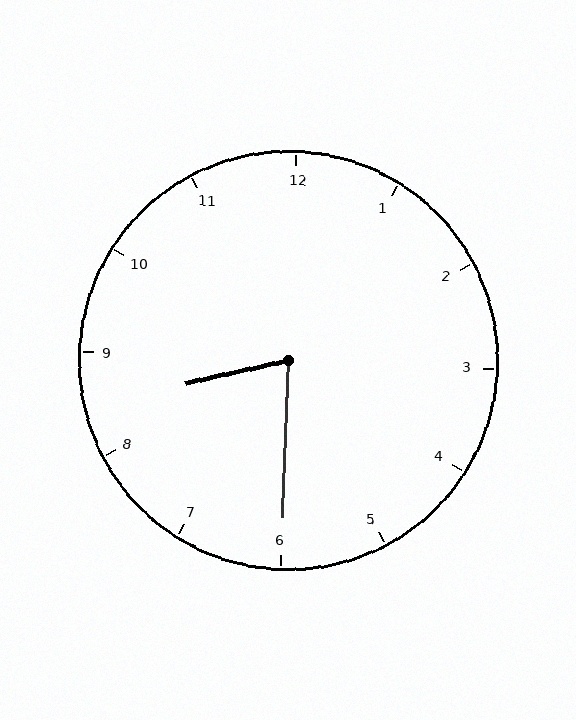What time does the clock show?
8:30.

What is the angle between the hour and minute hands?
Approximately 75 degrees.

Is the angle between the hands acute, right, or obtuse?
It is acute.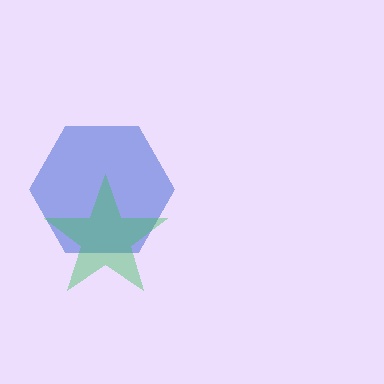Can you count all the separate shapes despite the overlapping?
Yes, there are 2 separate shapes.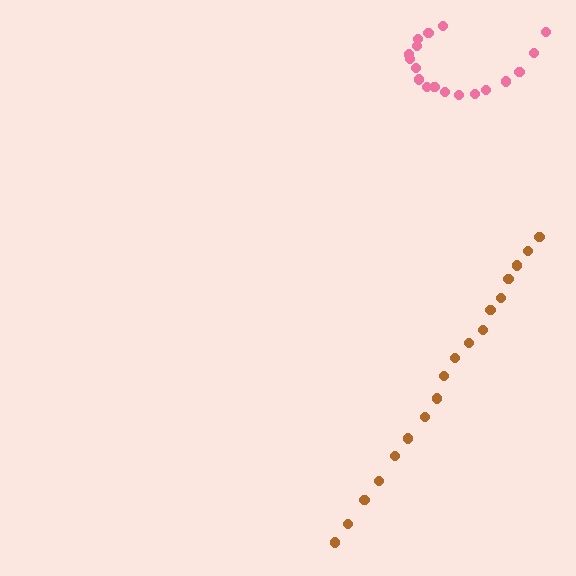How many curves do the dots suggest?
There are 2 distinct paths.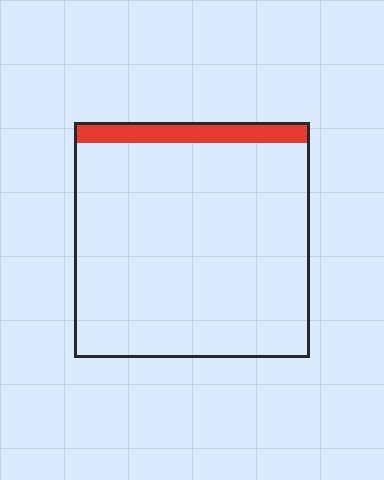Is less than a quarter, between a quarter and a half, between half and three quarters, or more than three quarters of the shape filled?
Less than a quarter.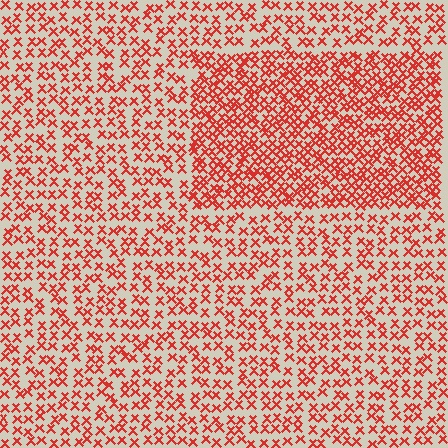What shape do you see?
I see a rectangle.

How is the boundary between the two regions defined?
The boundary is defined by a change in element density (approximately 1.8x ratio). All elements are the same color, size, and shape.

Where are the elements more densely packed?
The elements are more densely packed inside the rectangle boundary.